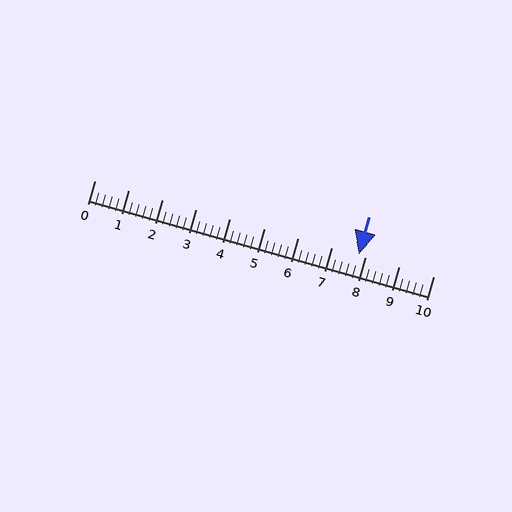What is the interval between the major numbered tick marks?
The major tick marks are spaced 1 units apart.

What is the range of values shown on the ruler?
The ruler shows values from 0 to 10.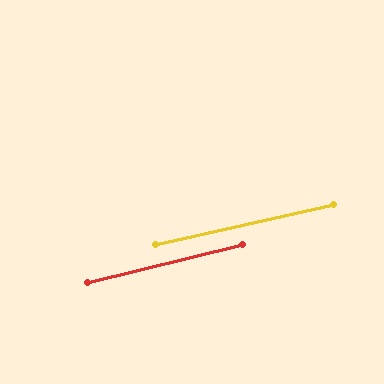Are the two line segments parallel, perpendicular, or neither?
Parallel — their directions differ by only 1.4°.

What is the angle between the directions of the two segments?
Approximately 1 degree.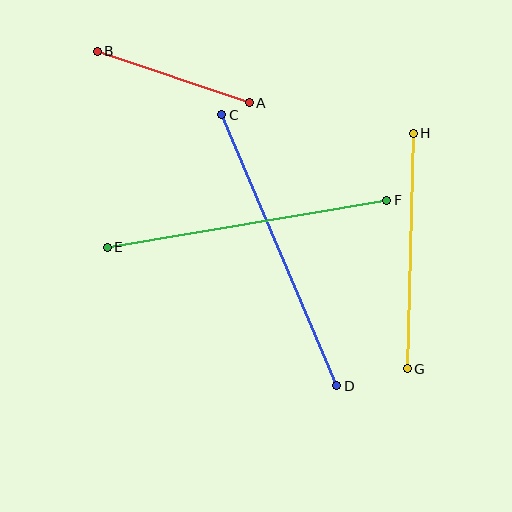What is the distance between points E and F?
The distance is approximately 283 pixels.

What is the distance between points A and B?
The distance is approximately 160 pixels.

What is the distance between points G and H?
The distance is approximately 235 pixels.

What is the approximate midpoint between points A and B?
The midpoint is at approximately (173, 77) pixels.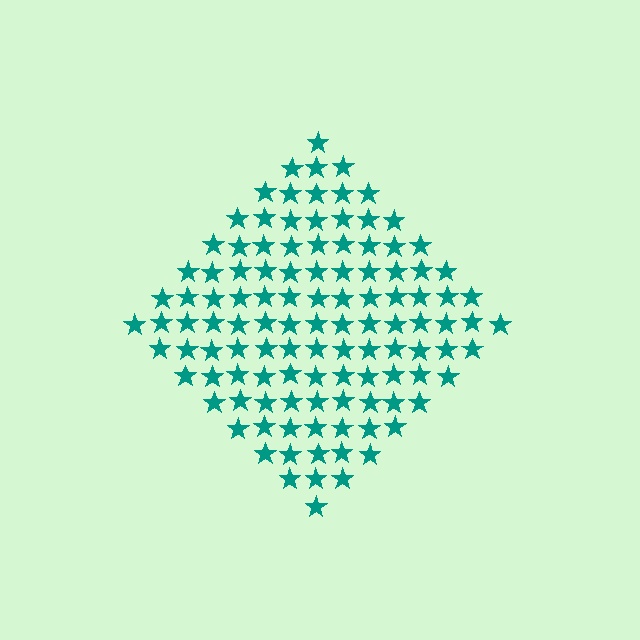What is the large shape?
The large shape is a diamond.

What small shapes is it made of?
It is made of small stars.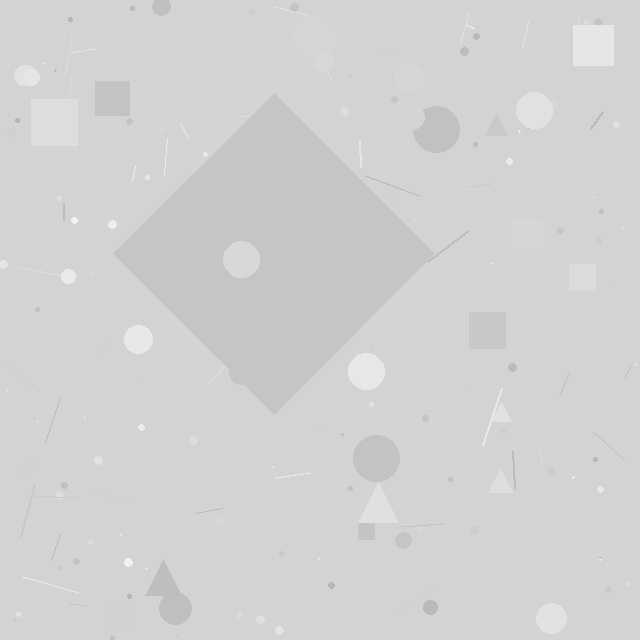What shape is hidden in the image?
A diamond is hidden in the image.